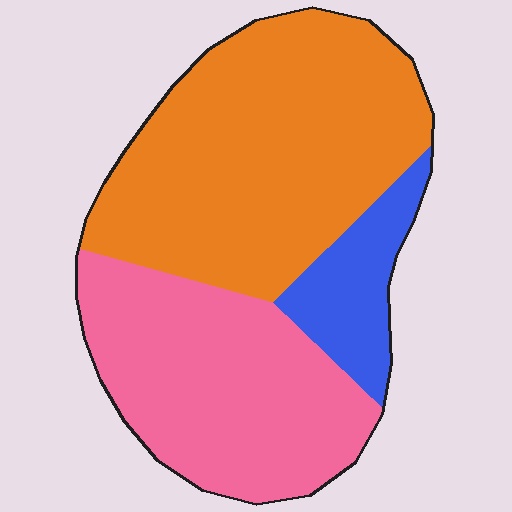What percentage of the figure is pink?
Pink covers 37% of the figure.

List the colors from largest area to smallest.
From largest to smallest: orange, pink, blue.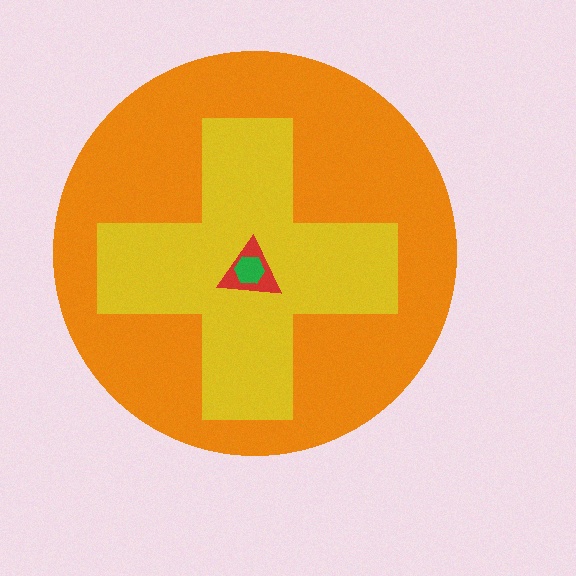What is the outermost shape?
The orange circle.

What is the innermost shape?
The green hexagon.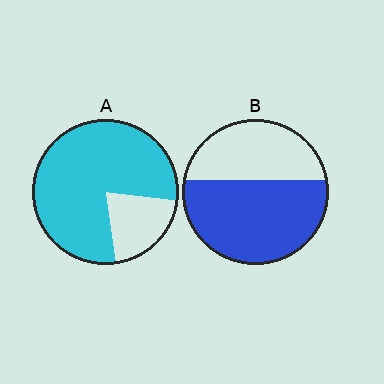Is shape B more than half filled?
Yes.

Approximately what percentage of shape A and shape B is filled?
A is approximately 80% and B is approximately 60%.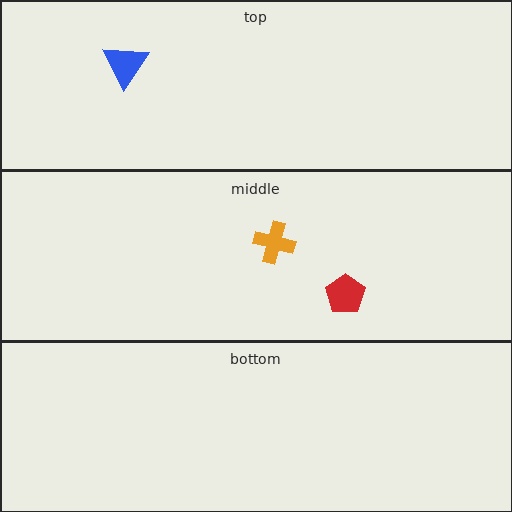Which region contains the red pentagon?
The middle region.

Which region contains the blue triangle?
The top region.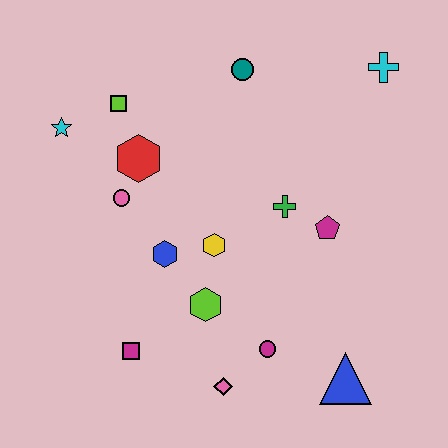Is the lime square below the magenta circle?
No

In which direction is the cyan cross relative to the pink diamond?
The cyan cross is above the pink diamond.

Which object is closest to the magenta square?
The lime hexagon is closest to the magenta square.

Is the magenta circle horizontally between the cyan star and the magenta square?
No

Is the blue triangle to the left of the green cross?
No